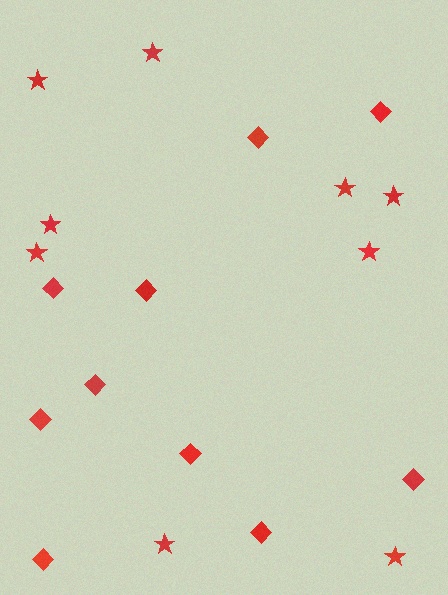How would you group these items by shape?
There are 2 groups: one group of diamonds (10) and one group of stars (9).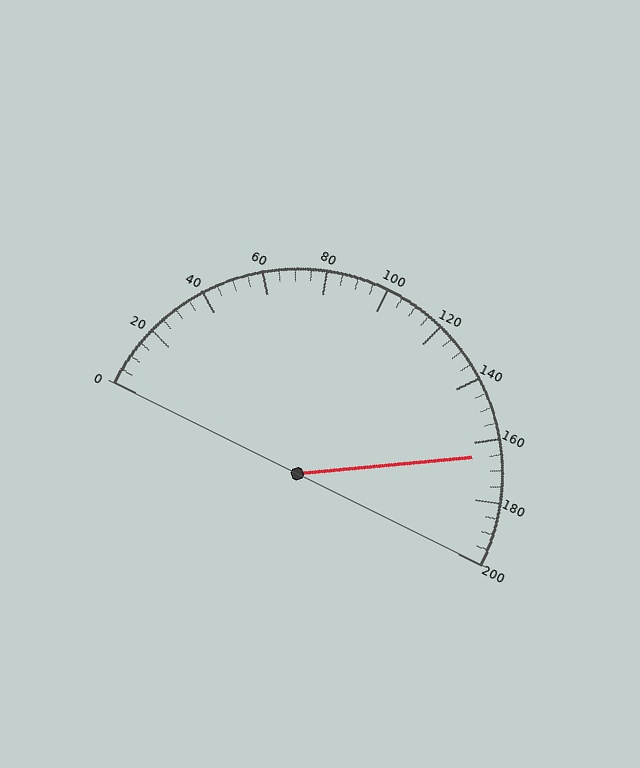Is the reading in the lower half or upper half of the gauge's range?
The reading is in the upper half of the range (0 to 200).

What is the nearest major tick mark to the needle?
The nearest major tick mark is 160.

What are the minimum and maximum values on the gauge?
The gauge ranges from 0 to 200.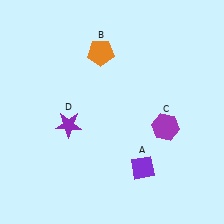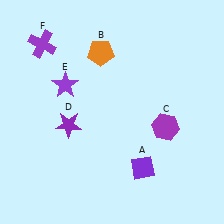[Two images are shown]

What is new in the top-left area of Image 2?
A purple star (E) was added in the top-left area of Image 2.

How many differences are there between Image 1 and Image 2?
There are 2 differences between the two images.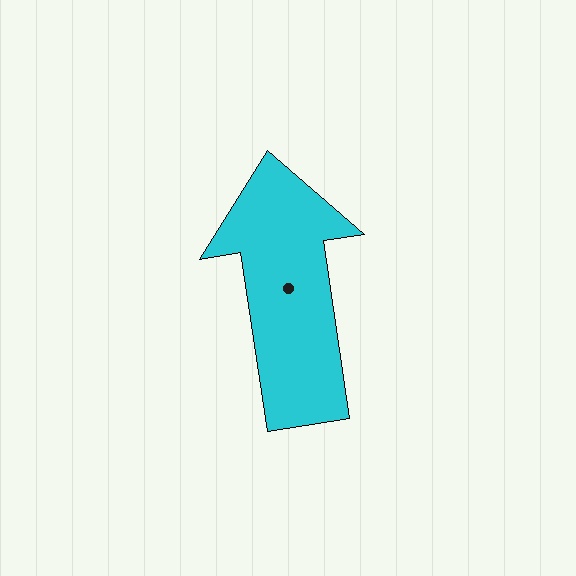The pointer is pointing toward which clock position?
Roughly 12 o'clock.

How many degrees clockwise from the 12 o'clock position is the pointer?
Approximately 352 degrees.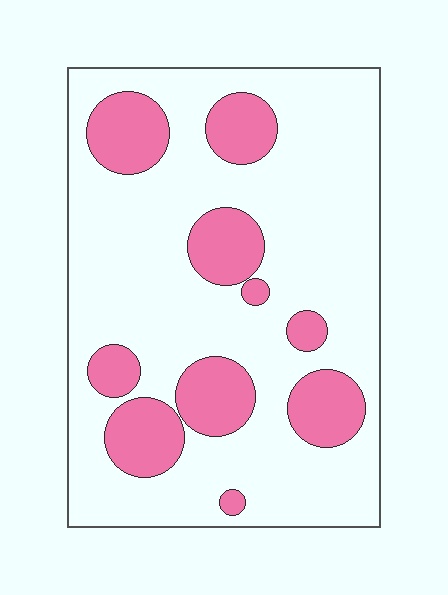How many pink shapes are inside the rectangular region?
10.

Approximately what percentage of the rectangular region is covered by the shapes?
Approximately 25%.